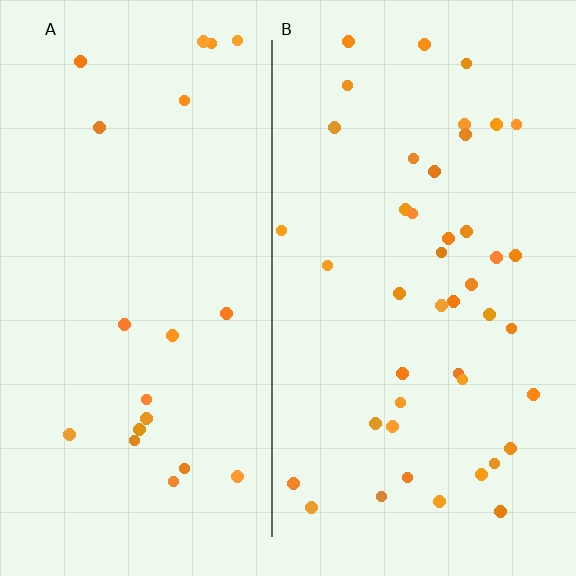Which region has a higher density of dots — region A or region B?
B (the right).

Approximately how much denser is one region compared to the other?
Approximately 2.2× — region B over region A.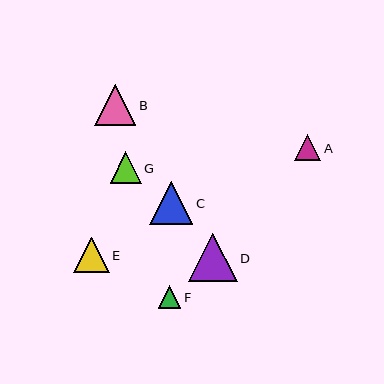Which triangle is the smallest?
Triangle F is the smallest with a size of approximately 22 pixels.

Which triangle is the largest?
Triangle D is the largest with a size of approximately 49 pixels.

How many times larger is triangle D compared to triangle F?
Triangle D is approximately 2.2 times the size of triangle F.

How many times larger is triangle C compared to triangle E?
Triangle C is approximately 1.2 times the size of triangle E.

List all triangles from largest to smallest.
From largest to smallest: D, C, B, E, G, A, F.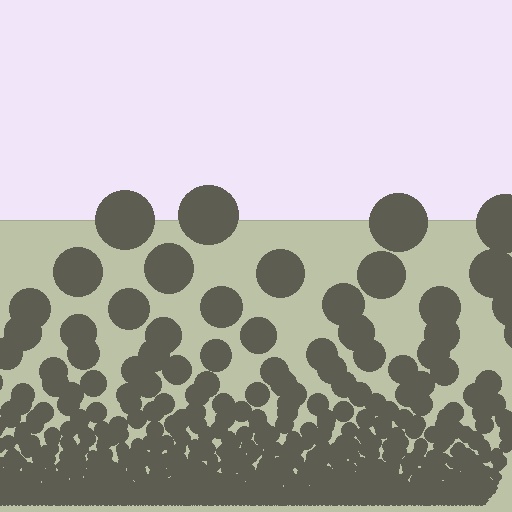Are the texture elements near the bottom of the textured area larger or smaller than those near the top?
Smaller. The gradient is inverted — elements near the bottom are smaller and denser.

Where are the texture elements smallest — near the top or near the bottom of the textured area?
Near the bottom.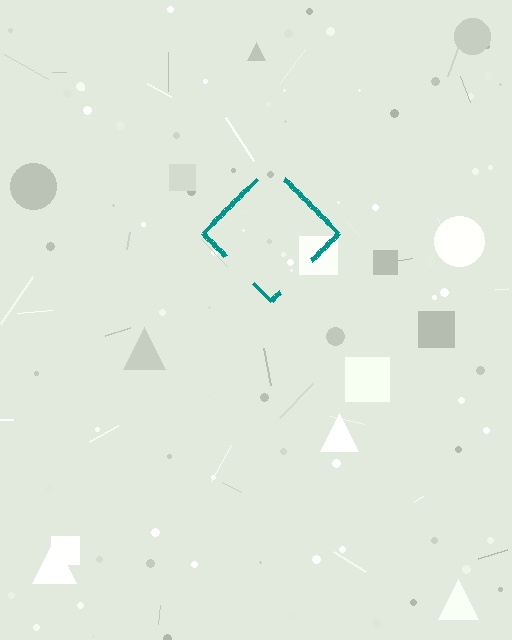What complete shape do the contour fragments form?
The contour fragments form a diamond.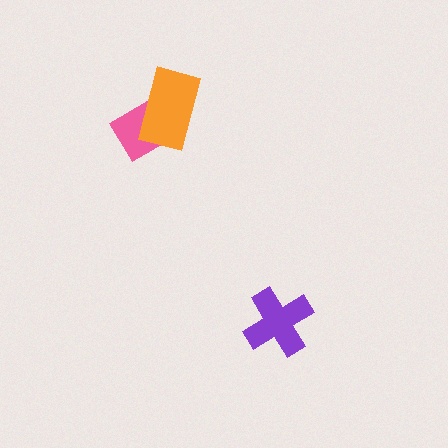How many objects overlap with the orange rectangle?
1 object overlaps with the orange rectangle.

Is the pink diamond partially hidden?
Yes, it is partially covered by another shape.